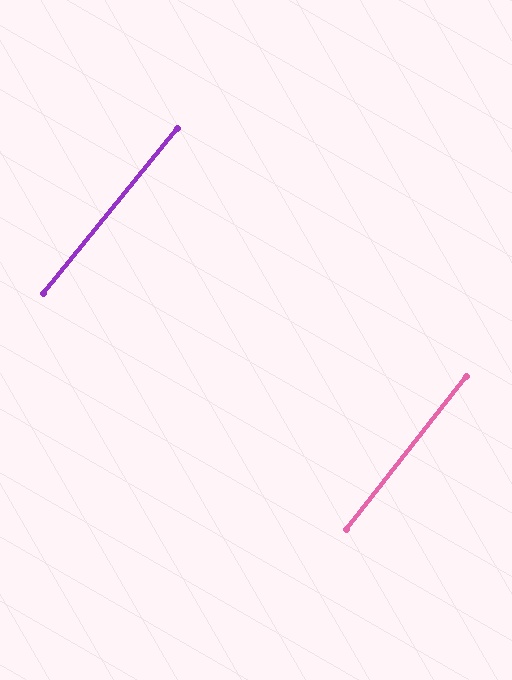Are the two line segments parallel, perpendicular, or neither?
Parallel — their directions differ by only 0.8°.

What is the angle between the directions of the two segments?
Approximately 1 degree.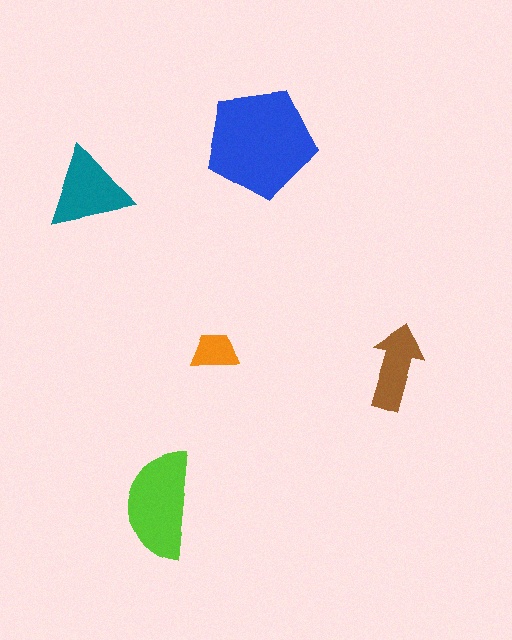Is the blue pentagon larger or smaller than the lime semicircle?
Larger.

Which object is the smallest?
The orange trapezoid.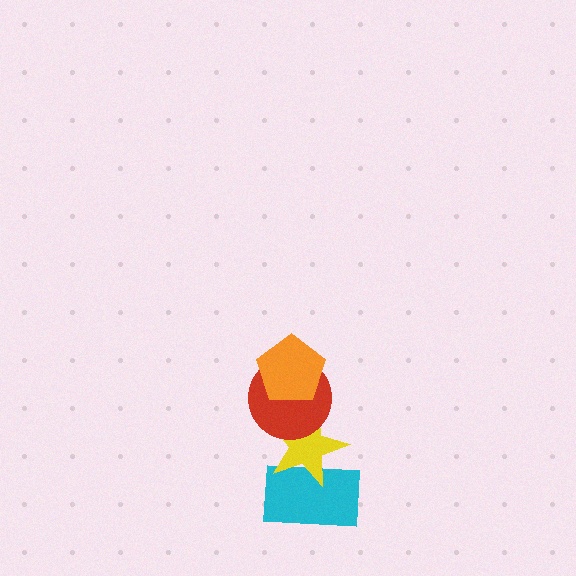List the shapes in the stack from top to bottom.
From top to bottom: the orange pentagon, the red circle, the yellow star, the cyan rectangle.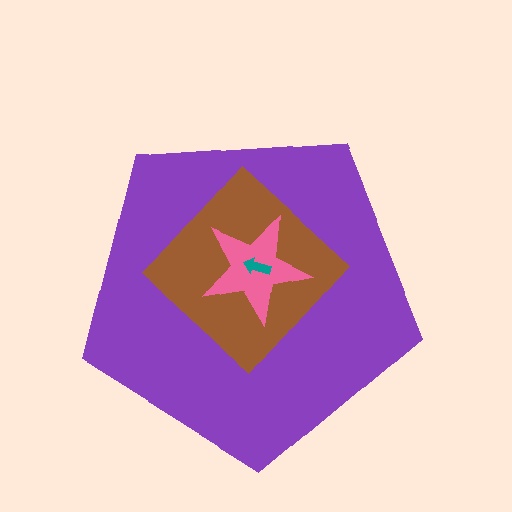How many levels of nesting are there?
4.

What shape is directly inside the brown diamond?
The pink star.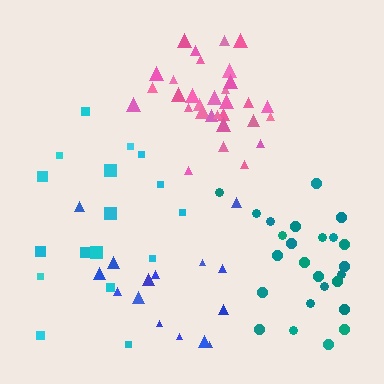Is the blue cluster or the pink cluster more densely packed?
Pink.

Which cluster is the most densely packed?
Pink.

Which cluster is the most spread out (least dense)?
Cyan.